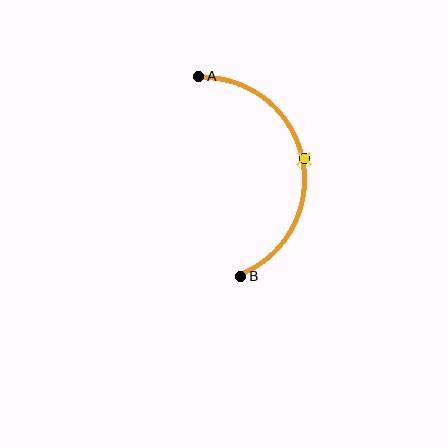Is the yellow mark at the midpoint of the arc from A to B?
Yes. The yellow mark lies on the arc at equal arc-length from both A and B — it is the arc midpoint.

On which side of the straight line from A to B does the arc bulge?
The arc bulges to the right of the straight line connecting A and B.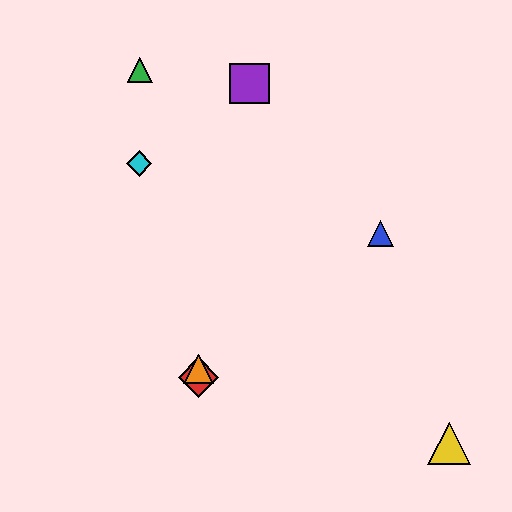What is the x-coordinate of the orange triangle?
The orange triangle is at x≈199.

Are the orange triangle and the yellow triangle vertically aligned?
No, the orange triangle is at x≈199 and the yellow triangle is at x≈449.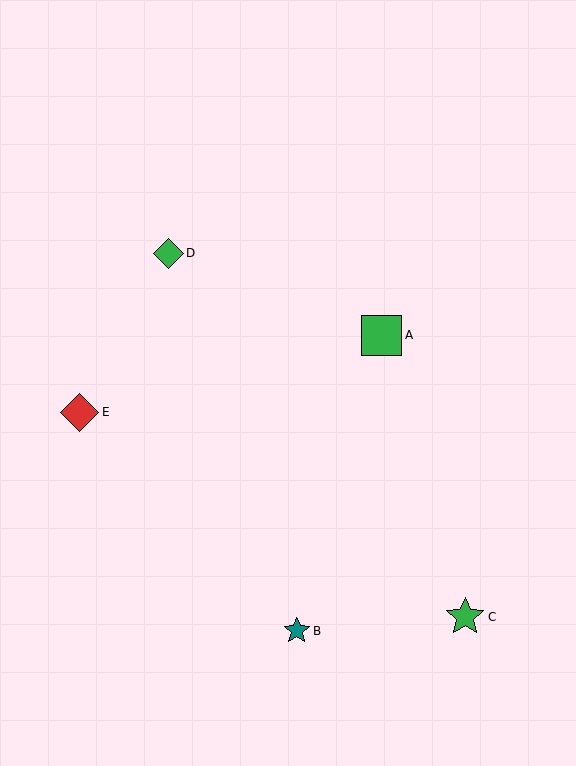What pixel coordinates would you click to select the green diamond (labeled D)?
Click at (169, 253) to select the green diamond D.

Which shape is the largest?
The green square (labeled A) is the largest.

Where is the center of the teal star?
The center of the teal star is at (297, 631).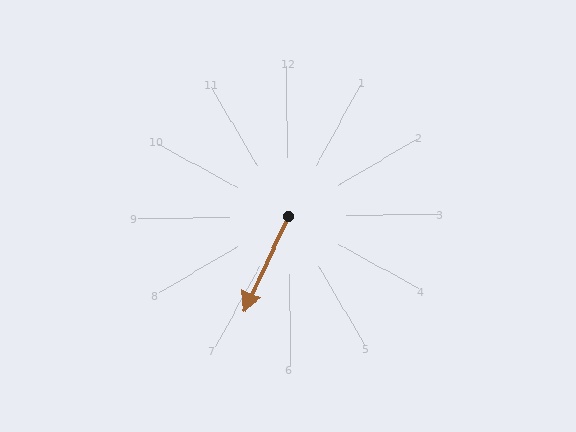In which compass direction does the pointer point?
Southwest.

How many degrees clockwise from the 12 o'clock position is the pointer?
Approximately 206 degrees.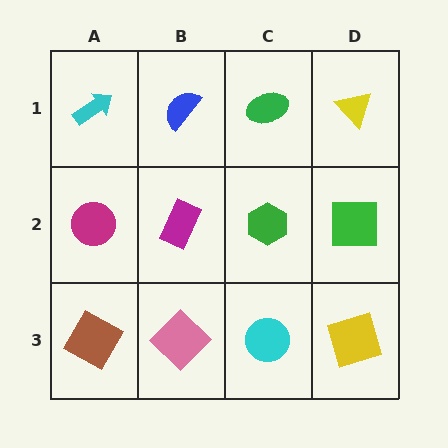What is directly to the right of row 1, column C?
A yellow triangle.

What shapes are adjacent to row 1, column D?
A green square (row 2, column D), a green ellipse (row 1, column C).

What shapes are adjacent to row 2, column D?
A yellow triangle (row 1, column D), a yellow square (row 3, column D), a green hexagon (row 2, column C).